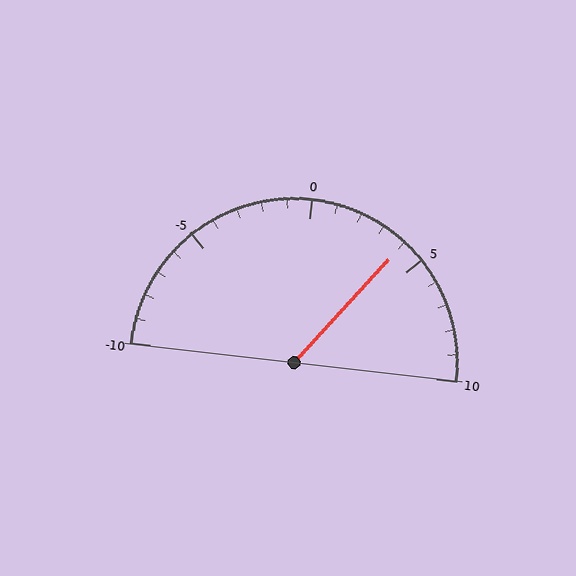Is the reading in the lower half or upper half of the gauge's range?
The reading is in the upper half of the range (-10 to 10).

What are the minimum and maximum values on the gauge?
The gauge ranges from -10 to 10.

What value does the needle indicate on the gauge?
The needle indicates approximately 4.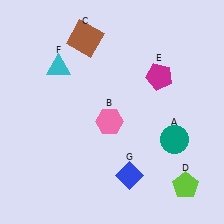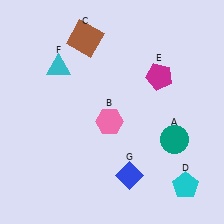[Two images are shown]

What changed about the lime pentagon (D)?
In Image 1, D is lime. In Image 2, it changed to cyan.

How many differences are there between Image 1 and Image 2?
There is 1 difference between the two images.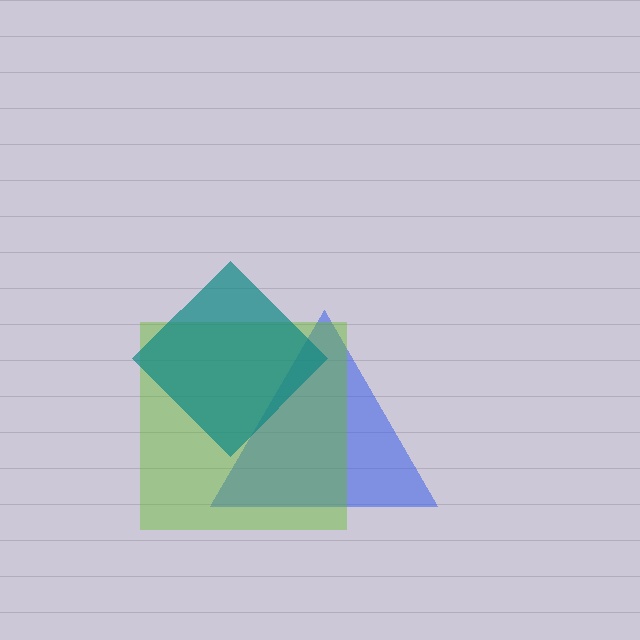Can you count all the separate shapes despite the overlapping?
Yes, there are 3 separate shapes.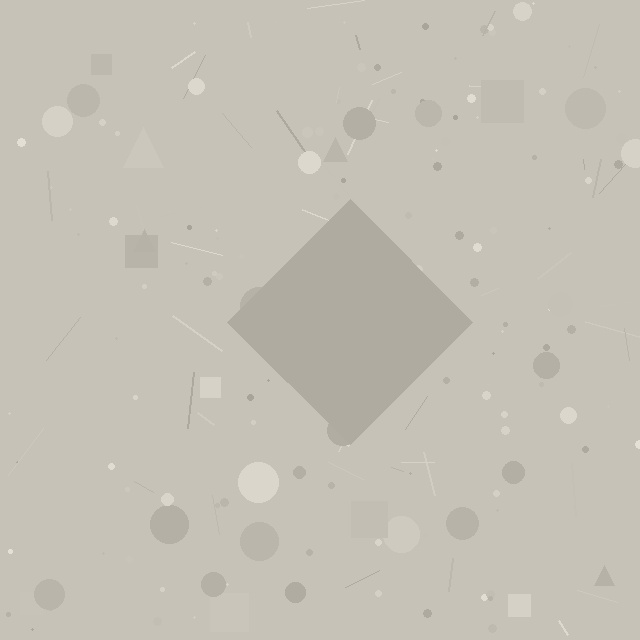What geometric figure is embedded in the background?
A diamond is embedded in the background.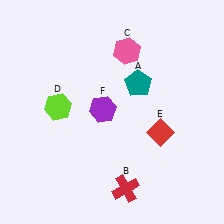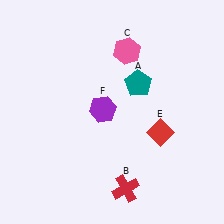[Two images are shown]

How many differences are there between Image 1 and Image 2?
There is 1 difference between the two images.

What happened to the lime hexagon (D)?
The lime hexagon (D) was removed in Image 2. It was in the top-left area of Image 1.